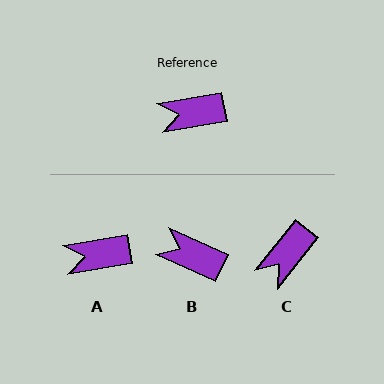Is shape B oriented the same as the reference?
No, it is off by about 35 degrees.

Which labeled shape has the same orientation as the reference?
A.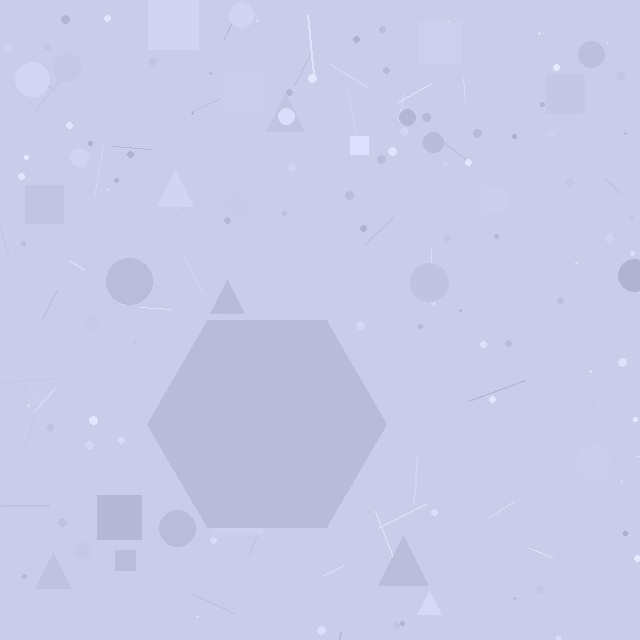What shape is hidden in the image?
A hexagon is hidden in the image.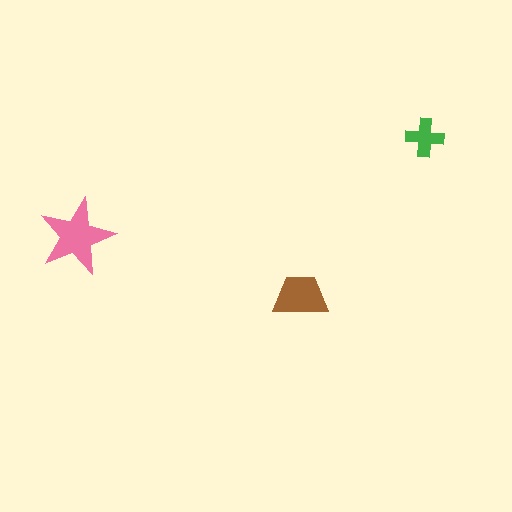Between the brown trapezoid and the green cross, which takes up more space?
The brown trapezoid.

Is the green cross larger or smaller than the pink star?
Smaller.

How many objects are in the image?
There are 3 objects in the image.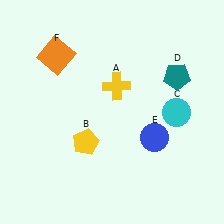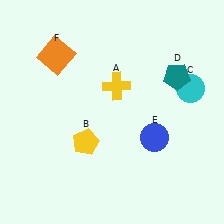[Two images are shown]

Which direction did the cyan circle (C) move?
The cyan circle (C) moved up.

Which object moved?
The cyan circle (C) moved up.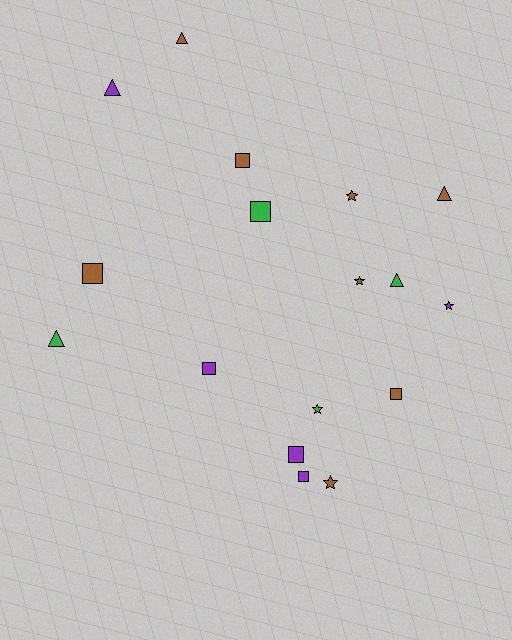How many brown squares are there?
There are 3 brown squares.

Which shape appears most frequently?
Square, with 7 objects.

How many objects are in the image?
There are 17 objects.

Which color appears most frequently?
Brown, with 8 objects.